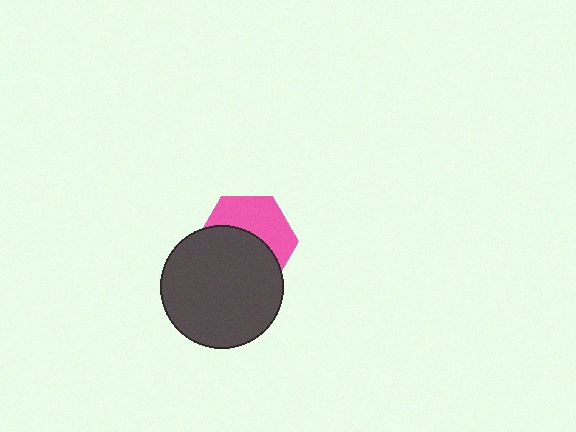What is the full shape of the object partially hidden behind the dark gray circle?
The partially hidden object is a pink hexagon.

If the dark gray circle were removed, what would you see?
You would see the complete pink hexagon.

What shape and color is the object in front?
The object in front is a dark gray circle.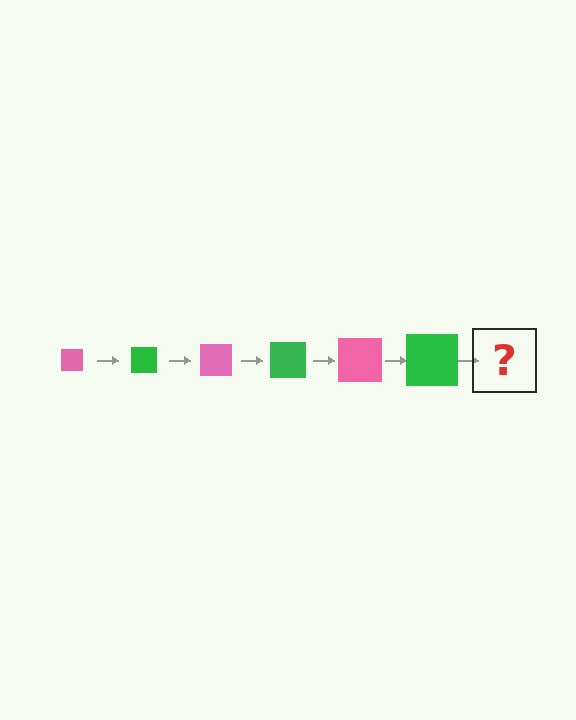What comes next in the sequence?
The next element should be a pink square, larger than the previous one.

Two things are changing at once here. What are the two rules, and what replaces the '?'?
The two rules are that the square grows larger each step and the color cycles through pink and green. The '?' should be a pink square, larger than the previous one.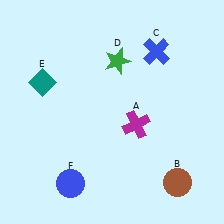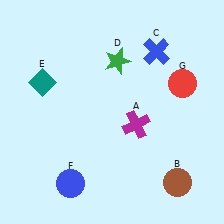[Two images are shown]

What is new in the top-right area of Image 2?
A red circle (G) was added in the top-right area of Image 2.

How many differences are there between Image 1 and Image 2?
There is 1 difference between the two images.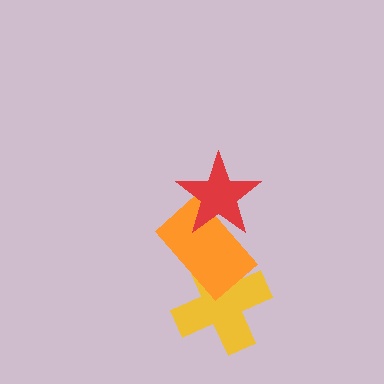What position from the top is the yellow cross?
The yellow cross is 3rd from the top.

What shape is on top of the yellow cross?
The orange rectangle is on top of the yellow cross.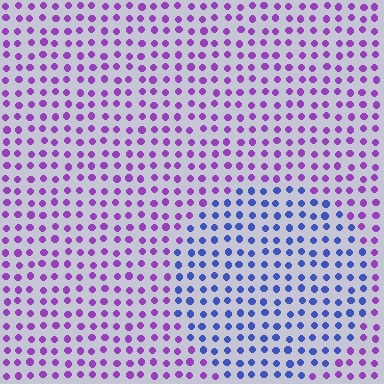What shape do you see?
I see a circle.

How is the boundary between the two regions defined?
The boundary is defined purely by a slight shift in hue (about 53 degrees). Spacing, size, and orientation are identical on both sides.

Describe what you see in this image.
The image is filled with small purple elements in a uniform arrangement. A circle-shaped region is visible where the elements are tinted to a slightly different hue, forming a subtle color boundary.